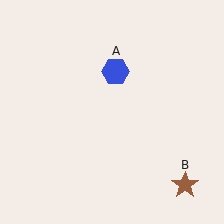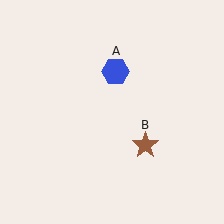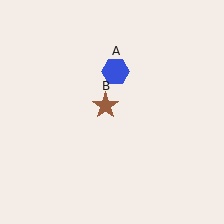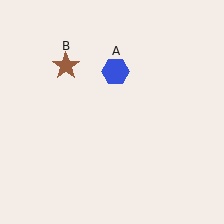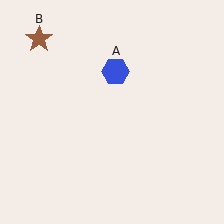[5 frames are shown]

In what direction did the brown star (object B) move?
The brown star (object B) moved up and to the left.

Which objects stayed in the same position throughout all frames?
Blue hexagon (object A) remained stationary.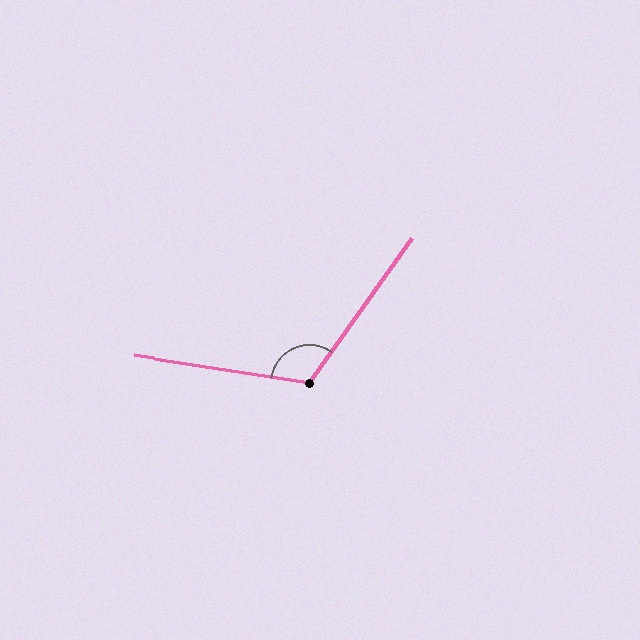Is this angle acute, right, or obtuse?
It is obtuse.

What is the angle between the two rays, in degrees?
Approximately 117 degrees.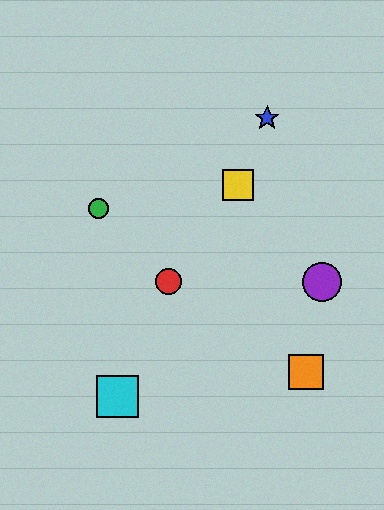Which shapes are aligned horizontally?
The red circle, the purple circle are aligned horizontally.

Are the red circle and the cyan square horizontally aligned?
No, the red circle is at y≈282 and the cyan square is at y≈396.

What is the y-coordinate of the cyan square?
The cyan square is at y≈396.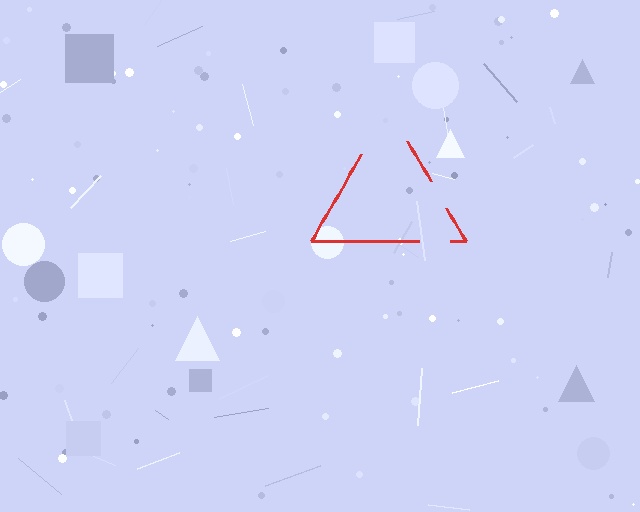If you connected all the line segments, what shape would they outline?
They would outline a triangle.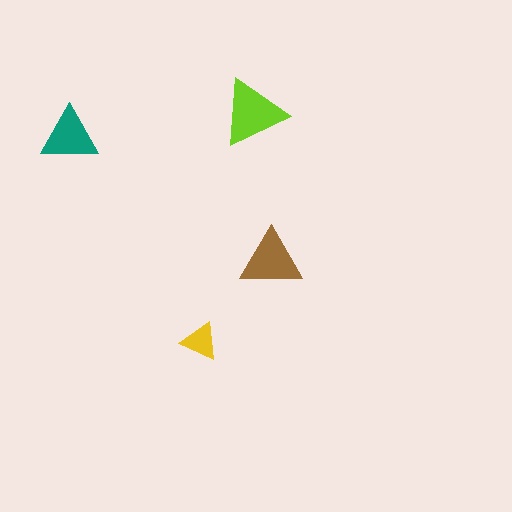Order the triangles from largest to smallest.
the lime one, the brown one, the teal one, the yellow one.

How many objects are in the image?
There are 4 objects in the image.